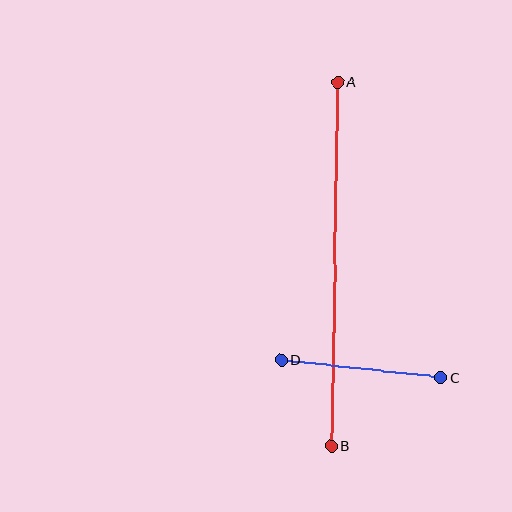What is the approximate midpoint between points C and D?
The midpoint is at approximately (361, 368) pixels.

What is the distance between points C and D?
The distance is approximately 160 pixels.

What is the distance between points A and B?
The distance is approximately 364 pixels.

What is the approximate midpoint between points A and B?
The midpoint is at approximately (335, 264) pixels.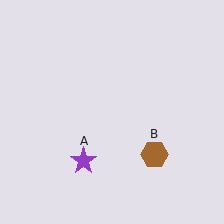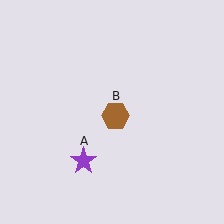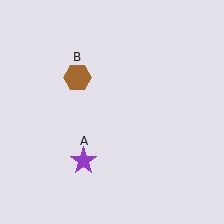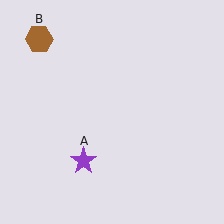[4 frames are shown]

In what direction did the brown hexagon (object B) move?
The brown hexagon (object B) moved up and to the left.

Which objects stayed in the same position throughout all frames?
Purple star (object A) remained stationary.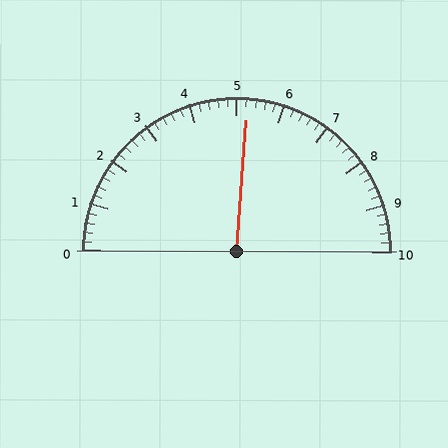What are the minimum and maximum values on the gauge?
The gauge ranges from 0 to 10.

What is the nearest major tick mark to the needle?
The nearest major tick mark is 5.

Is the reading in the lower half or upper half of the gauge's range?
The reading is in the upper half of the range (0 to 10).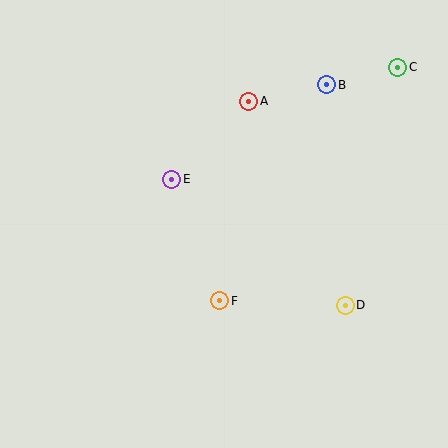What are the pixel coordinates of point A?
Point A is at (249, 101).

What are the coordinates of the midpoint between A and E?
The midpoint between A and E is at (210, 140).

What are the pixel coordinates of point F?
Point F is at (220, 301).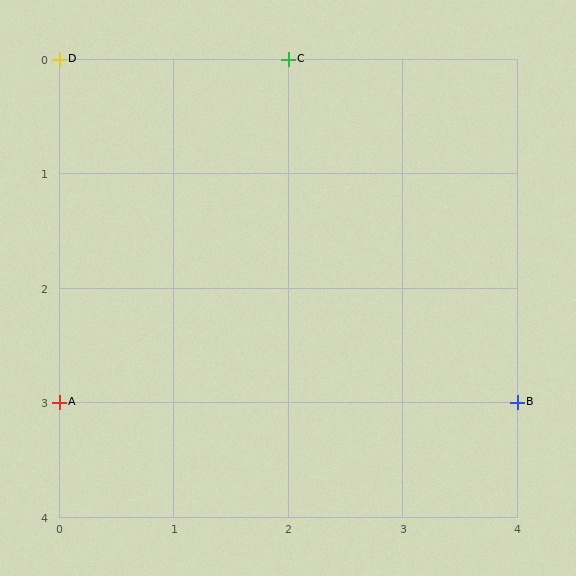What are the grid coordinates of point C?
Point C is at grid coordinates (2, 0).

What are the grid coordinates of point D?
Point D is at grid coordinates (0, 0).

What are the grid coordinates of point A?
Point A is at grid coordinates (0, 3).